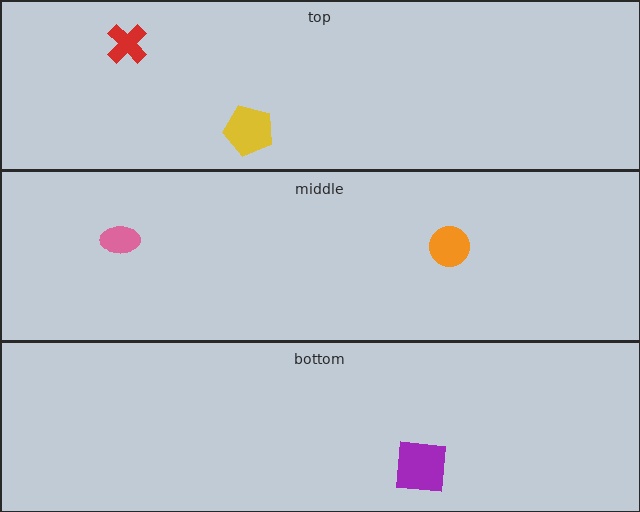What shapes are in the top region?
The red cross, the yellow pentagon.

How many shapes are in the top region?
2.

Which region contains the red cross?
The top region.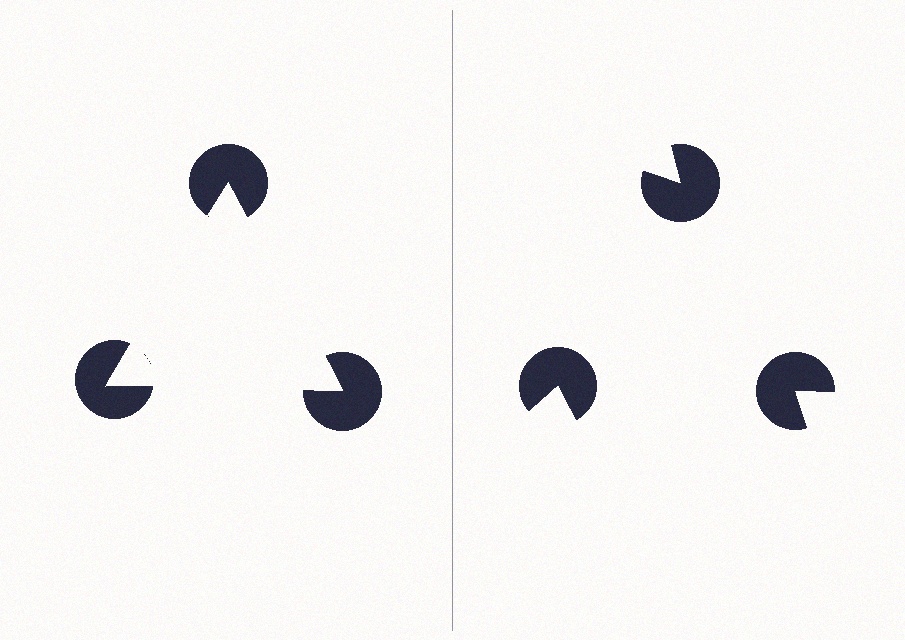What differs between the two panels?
The pac-man discs are positioned identically on both sides; only the wedge orientations differ. On the left they align to a triangle; on the right they are misaligned.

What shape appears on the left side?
An illusory triangle.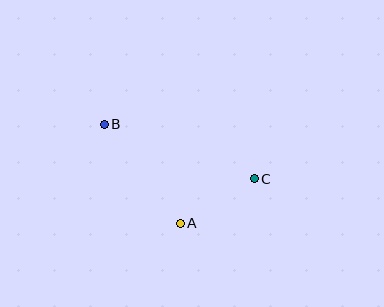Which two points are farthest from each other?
Points B and C are farthest from each other.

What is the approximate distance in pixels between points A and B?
The distance between A and B is approximately 125 pixels.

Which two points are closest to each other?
Points A and C are closest to each other.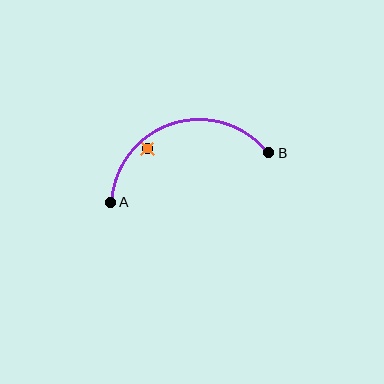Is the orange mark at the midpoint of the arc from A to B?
No — the orange mark does not lie on the arc at all. It sits slightly inside the curve.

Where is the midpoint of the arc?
The arc midpoint is the point on the curve farthest from the straight line joining A and B. It sits above that line.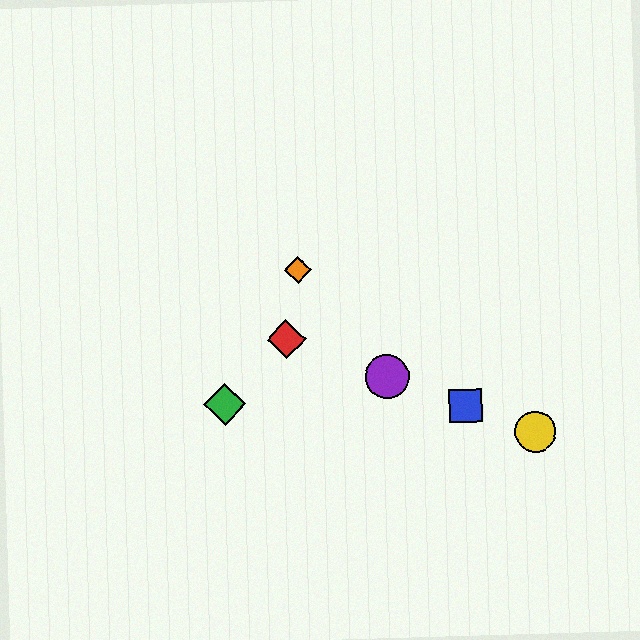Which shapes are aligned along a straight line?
The red diamond, the blue square, the yellow circle, the purple circle are aligned along a straight line.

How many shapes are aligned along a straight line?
4 shapes (the red diamond, the blue square, the yellow circle, the purple circle) are aligned along a straight line.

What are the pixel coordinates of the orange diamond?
The orange diamond is at (298, 270).